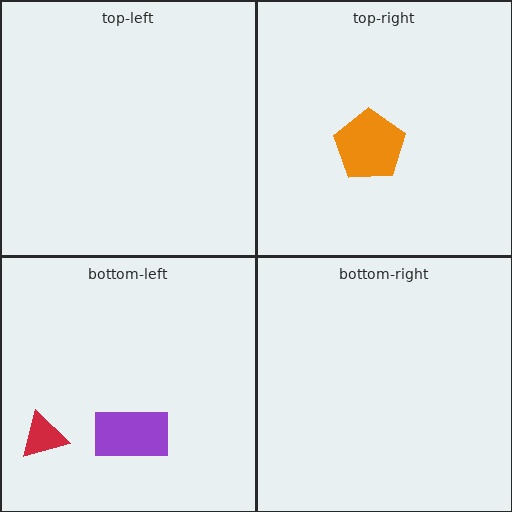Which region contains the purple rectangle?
The bottom-left region.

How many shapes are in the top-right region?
1.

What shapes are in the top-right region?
The orange pentagon.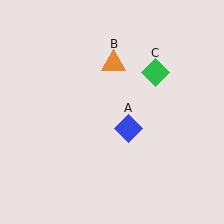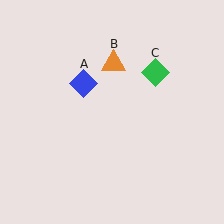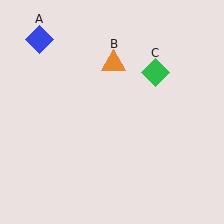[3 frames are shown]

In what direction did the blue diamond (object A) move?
The blue diamond (object A) moved up and to the left.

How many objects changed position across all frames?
1 object changed position: blue diamond (object A).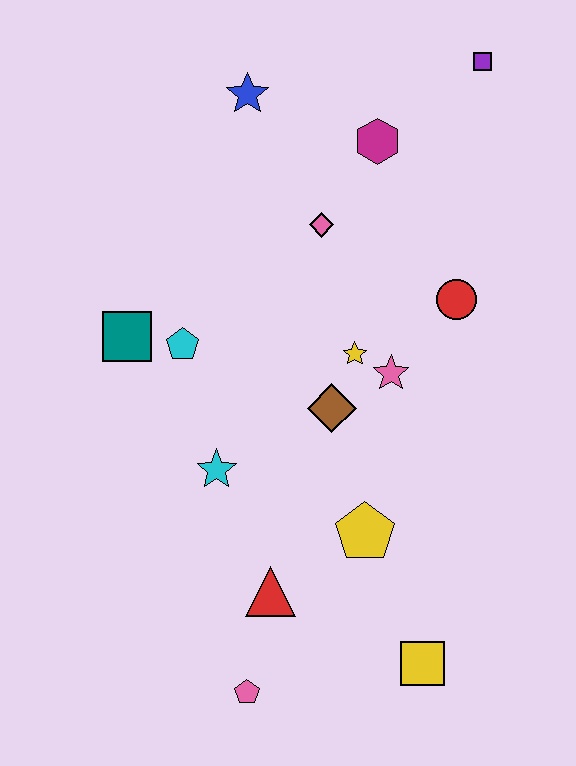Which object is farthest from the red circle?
The pink pentagon is farthest from the red circle.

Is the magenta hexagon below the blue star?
Yes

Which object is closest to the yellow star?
The pink star is closest to the yellow star.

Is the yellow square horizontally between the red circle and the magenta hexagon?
Yes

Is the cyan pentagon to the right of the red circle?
No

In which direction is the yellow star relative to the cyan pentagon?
The yellow star is to the right of the cyan pentagon.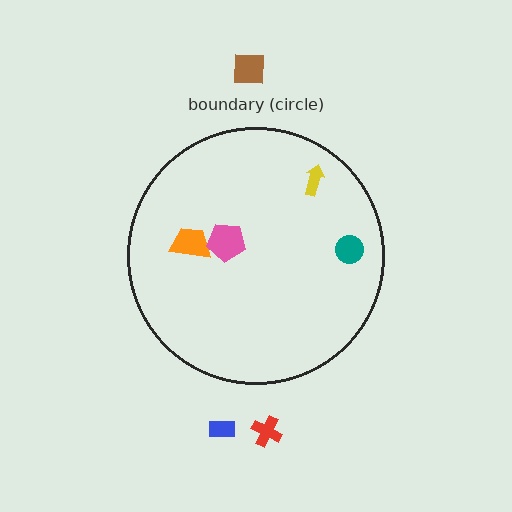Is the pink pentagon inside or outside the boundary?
Inside.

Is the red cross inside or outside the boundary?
Outside.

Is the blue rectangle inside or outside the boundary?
Outside.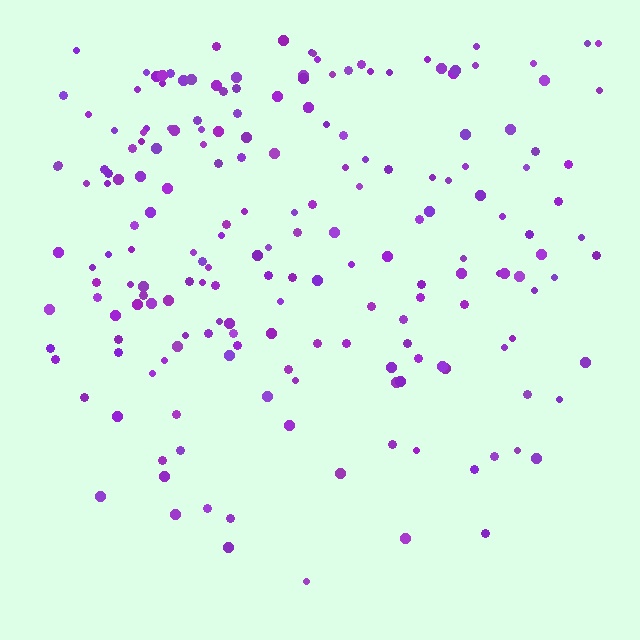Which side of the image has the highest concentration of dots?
The top.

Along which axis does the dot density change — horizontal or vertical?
Vertical.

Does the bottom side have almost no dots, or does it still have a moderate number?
Still a moderate number, just noticeably fewer than the top.